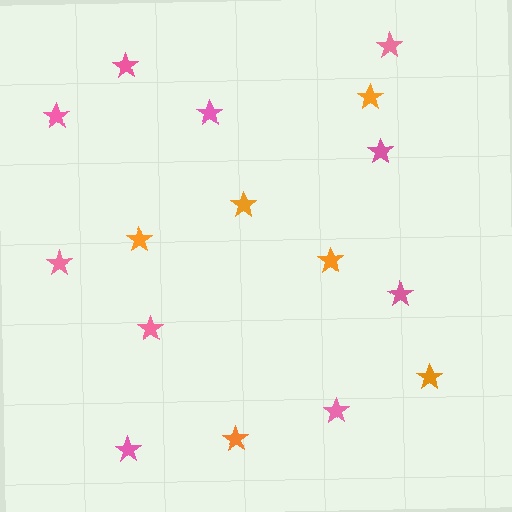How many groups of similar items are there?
There are 2 groups: one group of pink stars (10) and one group of orange stars (6).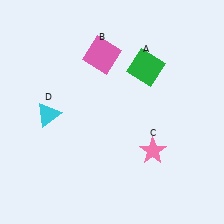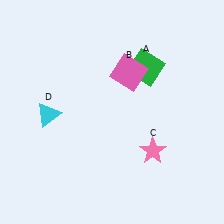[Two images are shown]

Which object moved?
The pink square (B) moved right.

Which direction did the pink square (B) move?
The pink square (B) moved right.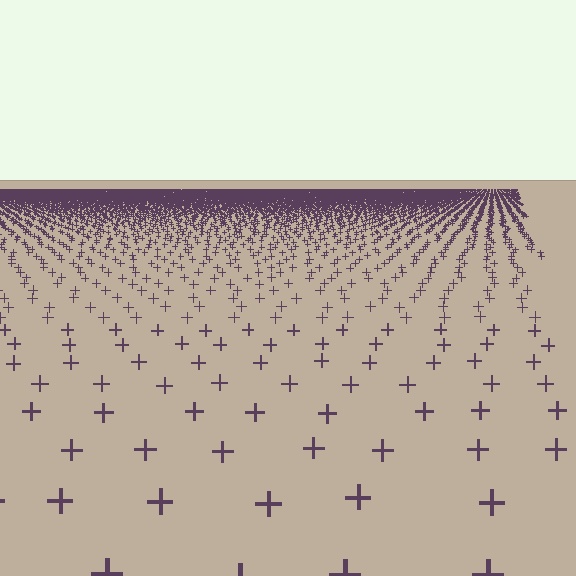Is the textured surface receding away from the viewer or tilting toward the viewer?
The surface is receding away from the viewer. Texture elements get smaller and denser toward the top.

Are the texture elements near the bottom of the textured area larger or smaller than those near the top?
Larger. Near the bottom, elements are closer to the viewer and appear at a bigger on-screen size.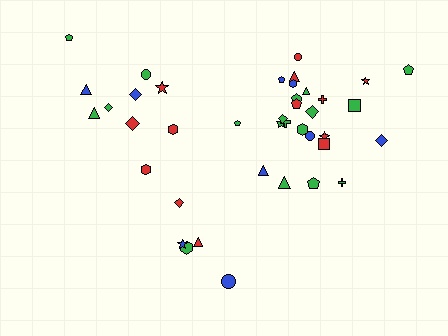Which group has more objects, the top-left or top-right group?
The top-right group.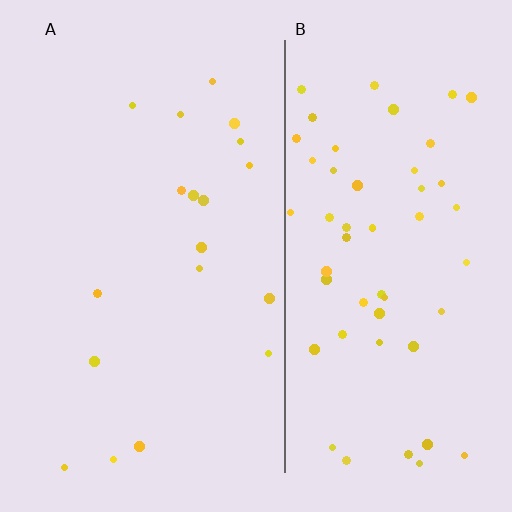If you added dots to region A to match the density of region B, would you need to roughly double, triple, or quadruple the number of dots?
Approximately triple.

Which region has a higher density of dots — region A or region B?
B (the right).